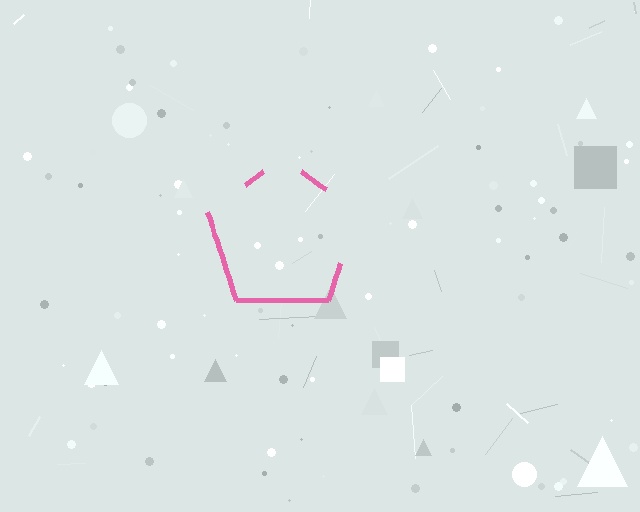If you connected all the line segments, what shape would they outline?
They would outline a pentagon.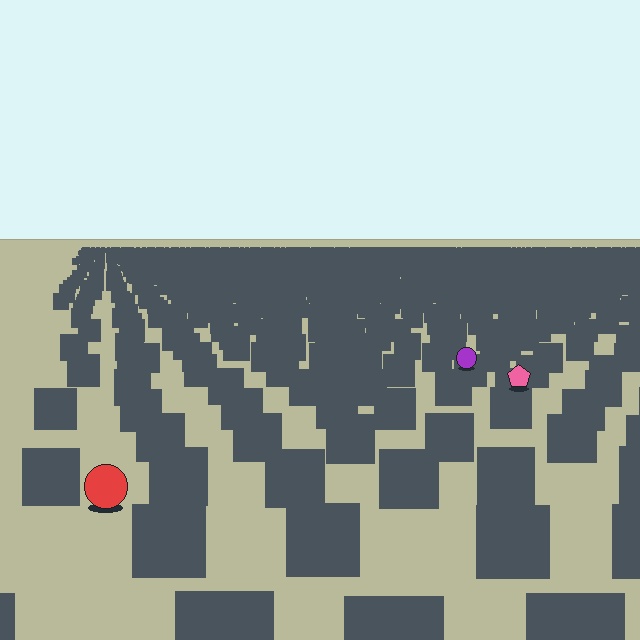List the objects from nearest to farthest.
From nearest to farthest: the red circle, the pink pentagon, the purple circle.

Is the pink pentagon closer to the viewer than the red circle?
No. The red circle is closer — you can tell from the texture gradient: the ground texture is coarser near it.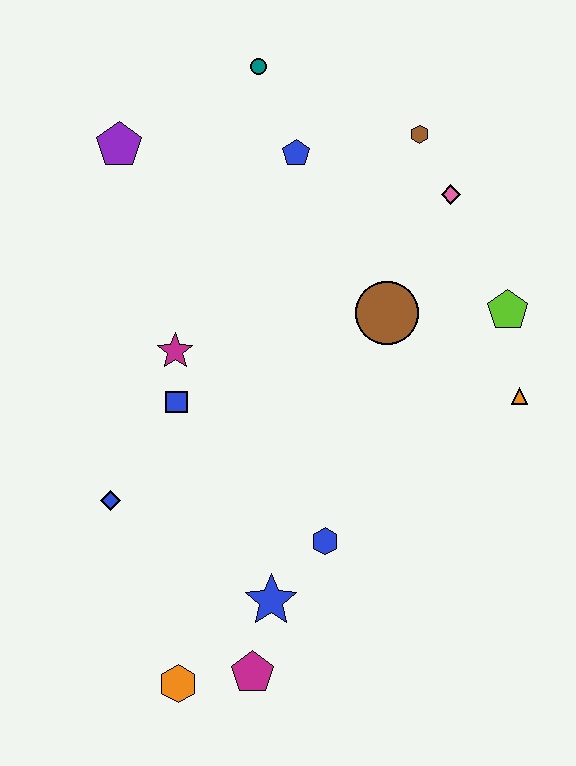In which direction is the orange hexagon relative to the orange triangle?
The orange hexagon is to the left of the orange triangle.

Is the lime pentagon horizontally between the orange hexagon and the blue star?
No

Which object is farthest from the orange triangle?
The purple pentagon is farthest from the orange triangle.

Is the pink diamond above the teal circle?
No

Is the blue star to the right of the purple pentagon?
Yes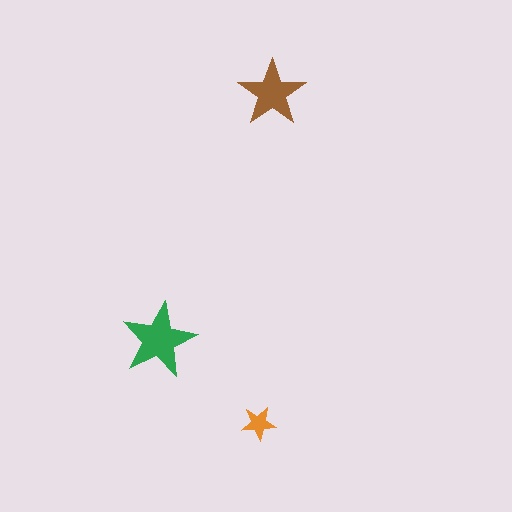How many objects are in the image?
There are 3 objects in the image.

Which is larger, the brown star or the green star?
The green one.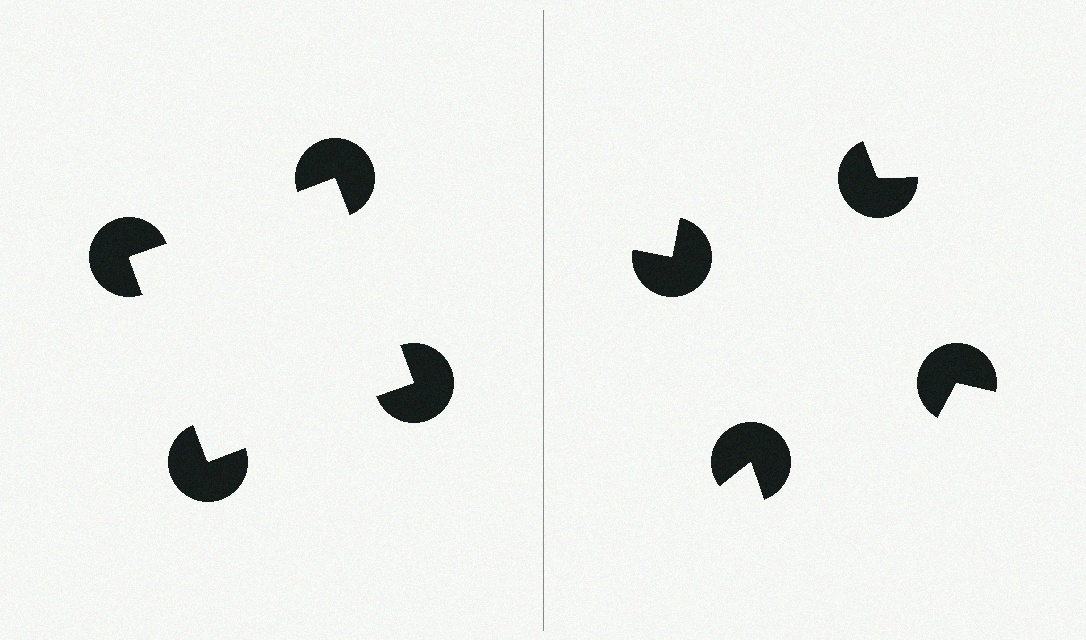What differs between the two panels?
The pac-man discs are positioned identically on both sides; only the wedge orientations differ. On the left they align to a square; on the right they are misaligned.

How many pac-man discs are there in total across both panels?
8 — 4 on each side.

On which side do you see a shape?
An illusory square appears on the left side. On the right side the wedge cuts are rotated, so no coherent shape forms.